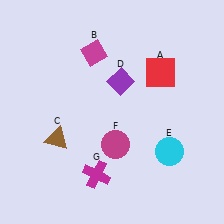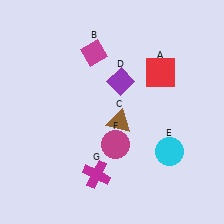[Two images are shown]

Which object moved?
The brown triangle (C) moved right.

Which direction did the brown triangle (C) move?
The brown triangle (C) moved right.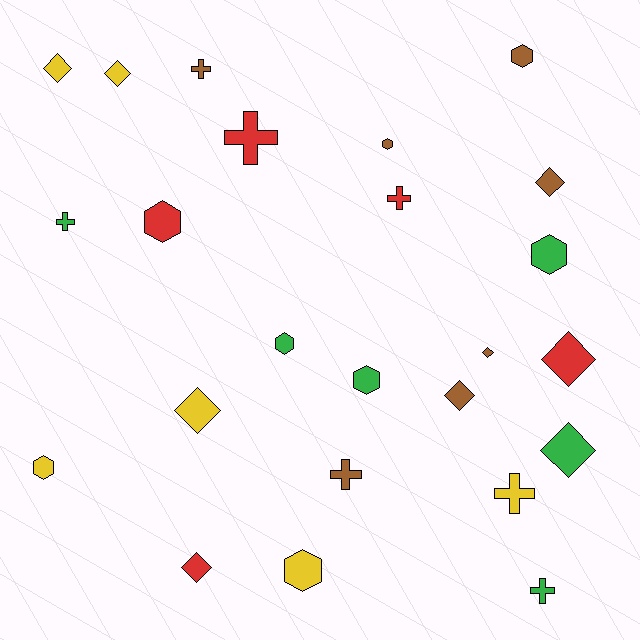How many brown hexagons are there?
There are 2 brown hexagons.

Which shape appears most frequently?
Diamond, with 9 objects.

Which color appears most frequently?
Brown, with 7 objects.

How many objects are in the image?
There are 24 objects.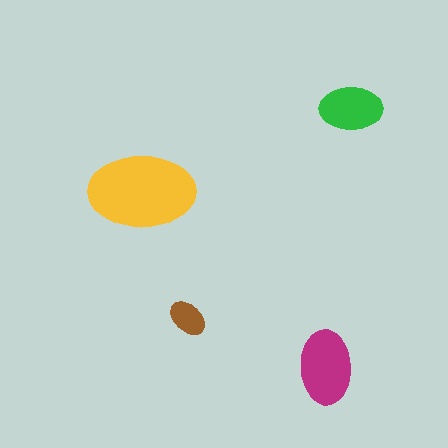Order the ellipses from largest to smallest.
the yellow one, the magenta one, the green one, the brown one.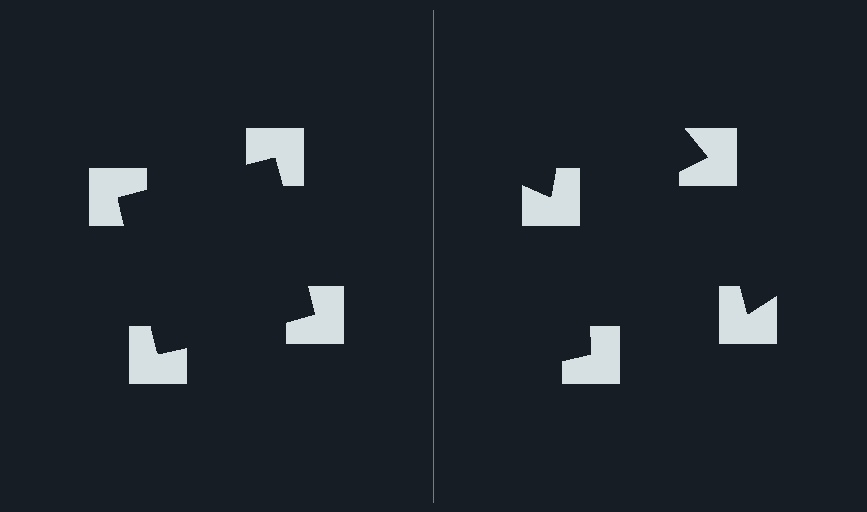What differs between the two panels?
The notched squares are positioned identically on both sides; only the wedge orientations differ. On the left they align to a square; on the right they are misaligned.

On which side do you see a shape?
An illusory square appears on the left side. On the right side the wedge cuts are rotated, so no coherent shape forms.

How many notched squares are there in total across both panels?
8 — 4 on each side.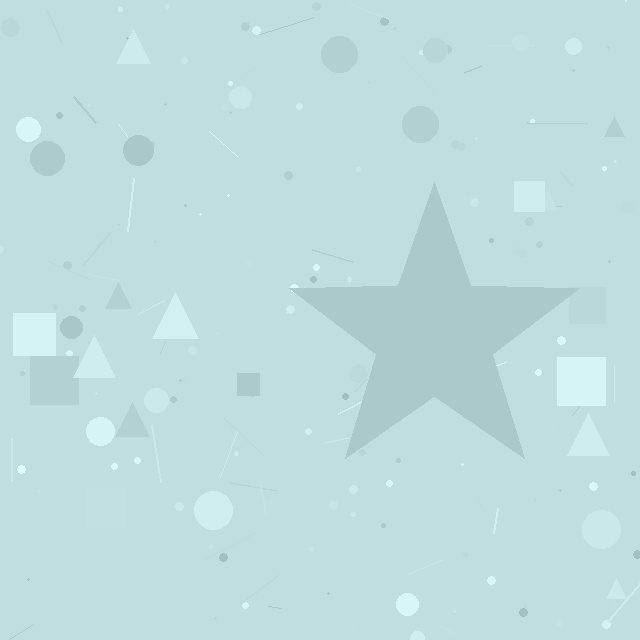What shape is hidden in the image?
A star is hidden in the image.